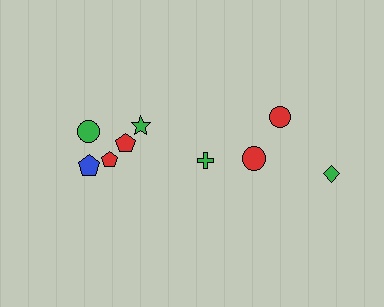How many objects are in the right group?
There are 3 objects.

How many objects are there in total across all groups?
There are 9 objects.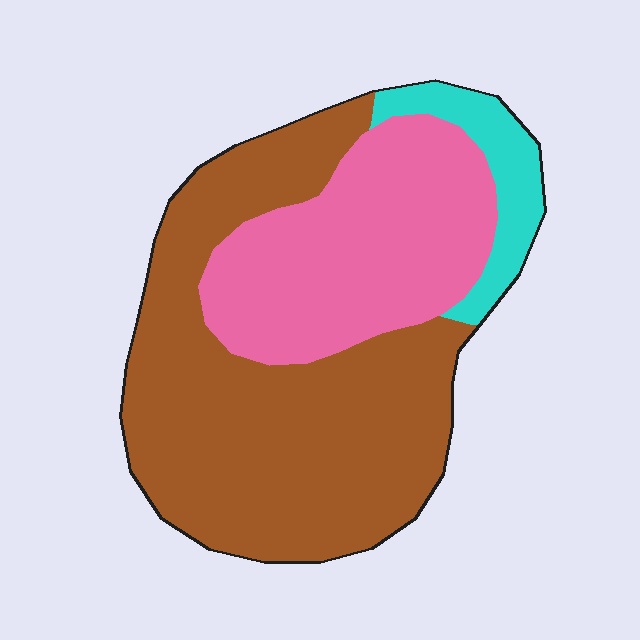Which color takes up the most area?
Brown, at roughly 60%.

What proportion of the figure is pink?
Pink covers 33% of the figure.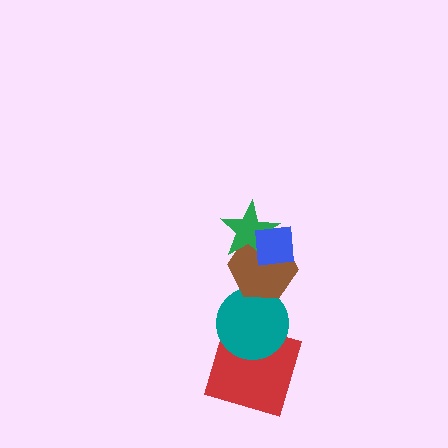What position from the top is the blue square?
The blue square is 1st from the top.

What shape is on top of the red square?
The teal circle is on top of the red square.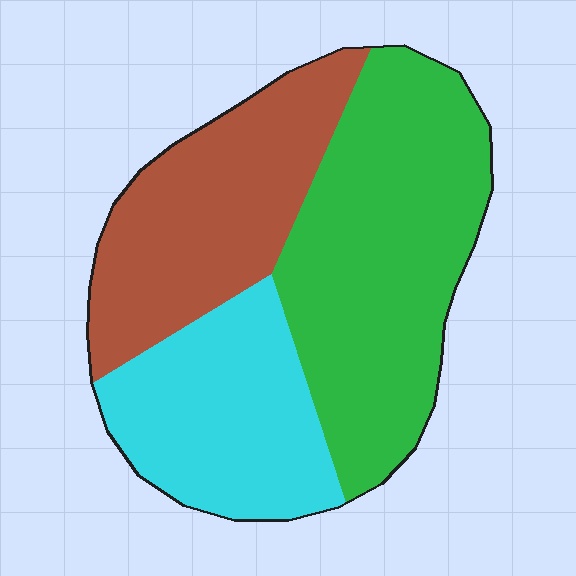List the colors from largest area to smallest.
From largest to smallest: green, brown, cyan.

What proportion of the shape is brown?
Brown takes up between a sixth and a third of the shape.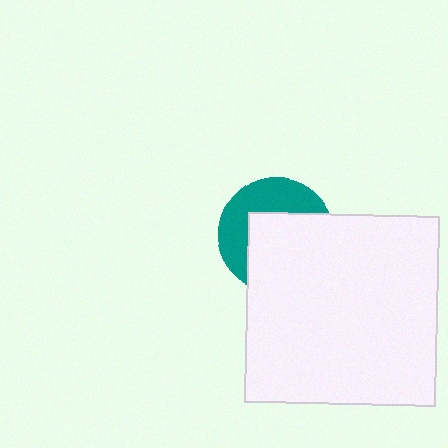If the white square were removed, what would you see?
You would see the complete teal circle.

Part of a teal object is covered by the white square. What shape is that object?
It is a circle.